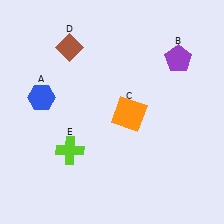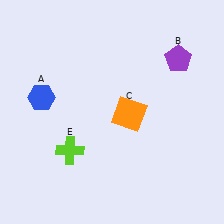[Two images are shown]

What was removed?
The brown diamond (D) was removed in Image 2.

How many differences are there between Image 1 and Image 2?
There is 1 difference between the two images.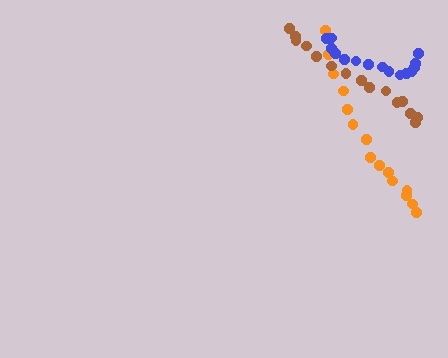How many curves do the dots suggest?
There are 3 distinct paths.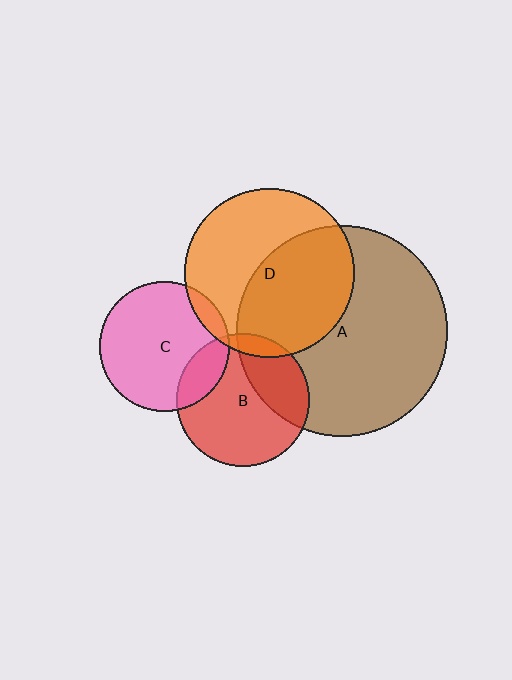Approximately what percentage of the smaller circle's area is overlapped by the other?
Approximately 10%.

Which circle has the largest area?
Circle A (brown).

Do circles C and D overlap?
Yes.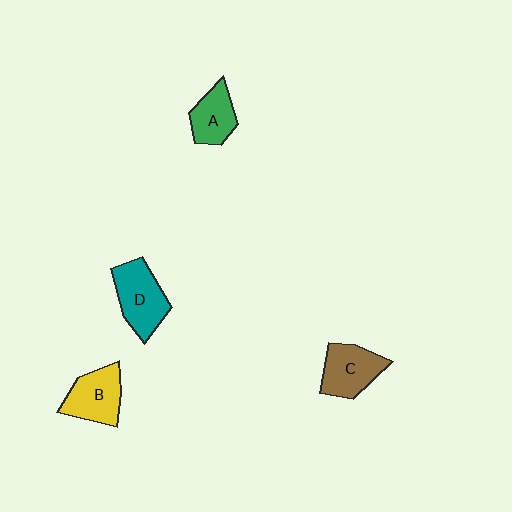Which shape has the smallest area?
Shape A (green).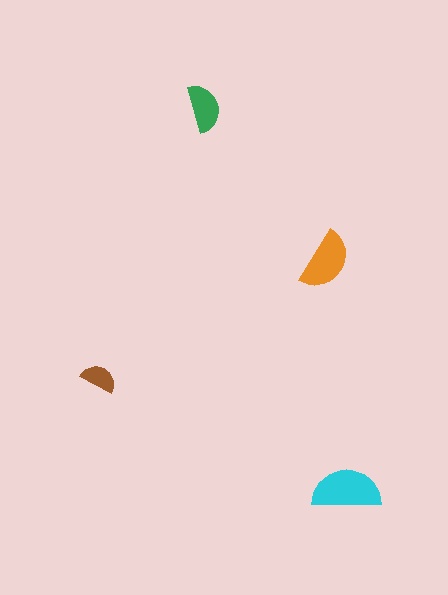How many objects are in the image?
There are 4 objects in the image.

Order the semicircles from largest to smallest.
the cyan one, the orange one, the green one, the brown one.